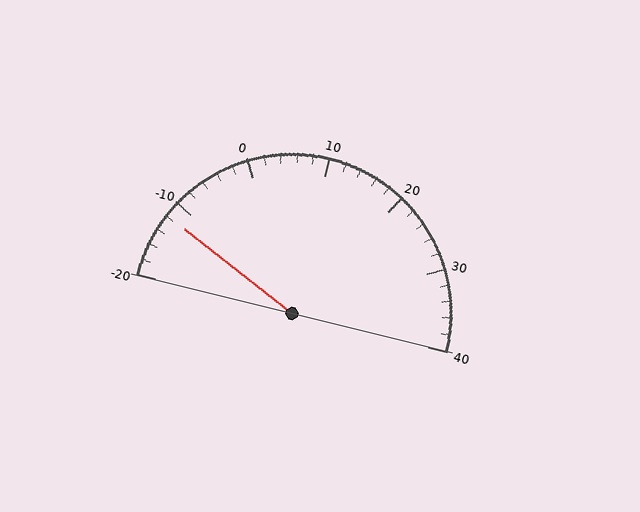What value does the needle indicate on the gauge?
The needle indicates approximately -12.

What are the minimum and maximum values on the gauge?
The gauge ranges from -20 to 40.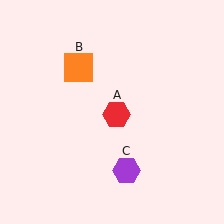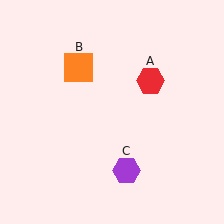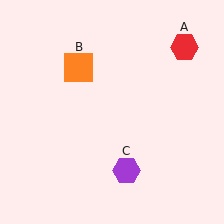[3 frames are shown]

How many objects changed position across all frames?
1 object changed position: red hexagon (object A).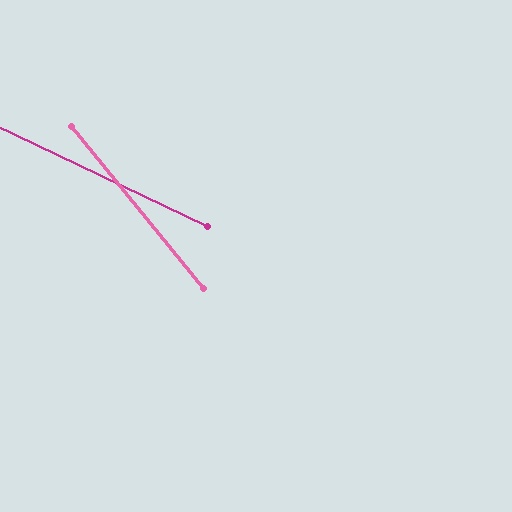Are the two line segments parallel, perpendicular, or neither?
Neither parallel nor perpendicular — they differ by about 25°.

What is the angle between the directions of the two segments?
Approximately 25 degrees.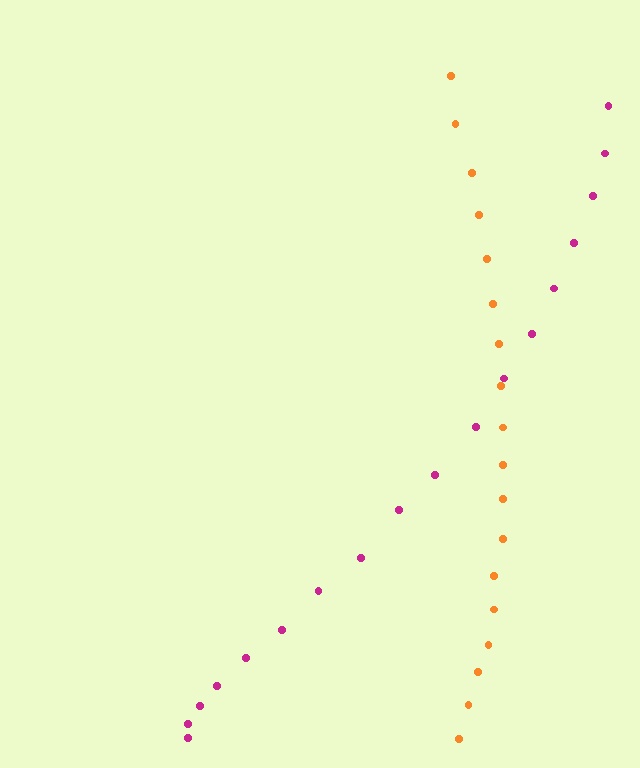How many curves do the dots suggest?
There are 2 distinct paths.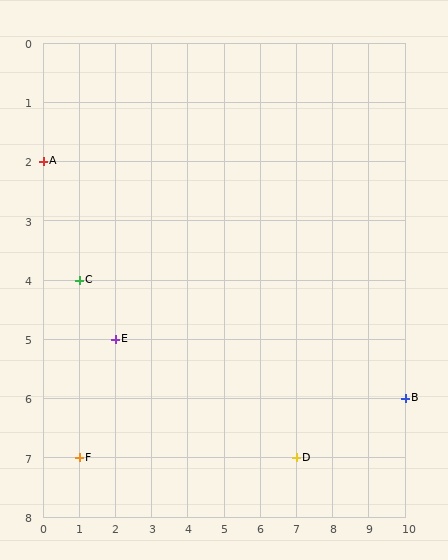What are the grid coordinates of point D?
Point D is at grid coordinates (7, 7).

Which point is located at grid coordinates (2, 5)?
Point E is at (2, 5).